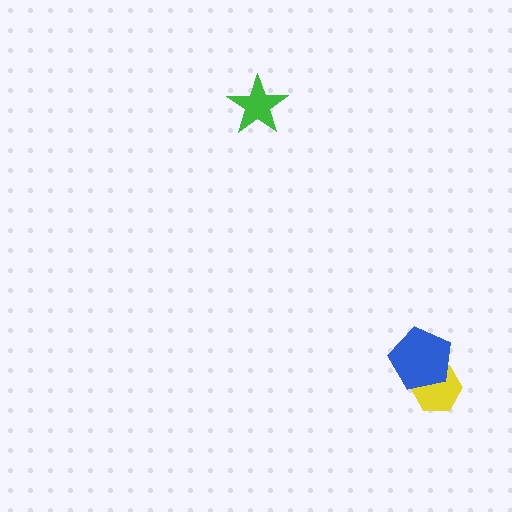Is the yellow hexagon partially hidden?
Yes, it is partially covered by another shape.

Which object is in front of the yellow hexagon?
The blue pentagon is in front of the yellow hexagon.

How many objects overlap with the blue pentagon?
1 object overlaps with the blue pentagon.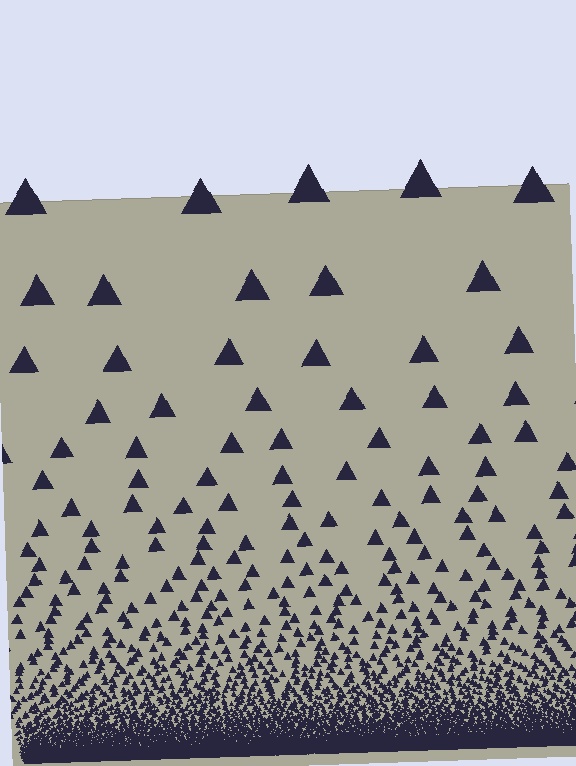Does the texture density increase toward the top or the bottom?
Density increases toward the bottom.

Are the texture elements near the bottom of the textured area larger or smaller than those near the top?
Smaller. The gradient is inverted — elements near the bottom are smaller and denser.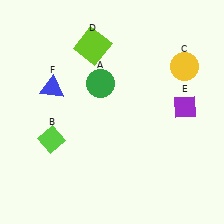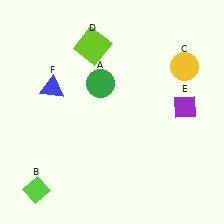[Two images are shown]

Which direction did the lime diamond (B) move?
The lime diamond (B) moved down.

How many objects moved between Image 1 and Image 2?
1 object moved between the two images.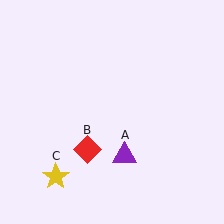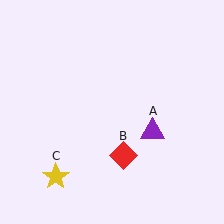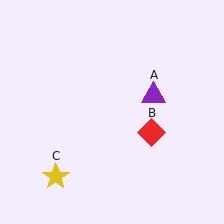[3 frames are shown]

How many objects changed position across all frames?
2 objects changed position: purple triangle (object A), red diamond (object B).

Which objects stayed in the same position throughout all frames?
Yellow star (object C) remained stationary.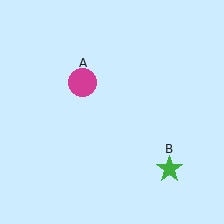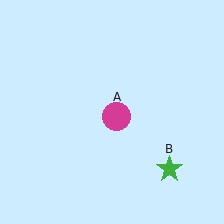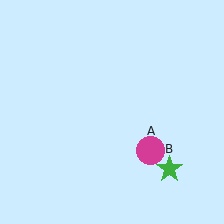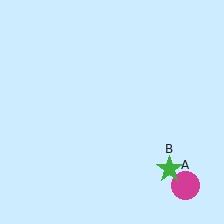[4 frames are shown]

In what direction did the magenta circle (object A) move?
The magenta circle (object A) moved down and to the right.